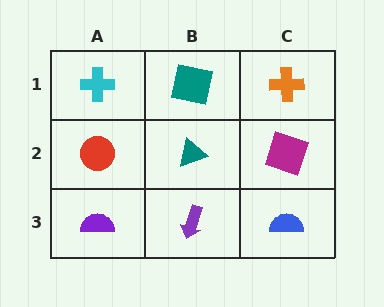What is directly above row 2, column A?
A cyan cross.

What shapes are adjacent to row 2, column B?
A teal square (row 1, column B), a purple arrow (row 3, column B), a red circle (row 2, column A), a magenta square (row 2, column C).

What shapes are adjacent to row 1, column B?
A teal triangle (row 2, column B), a cyan cross (row 1, column A), an orange cross (row 1, column C).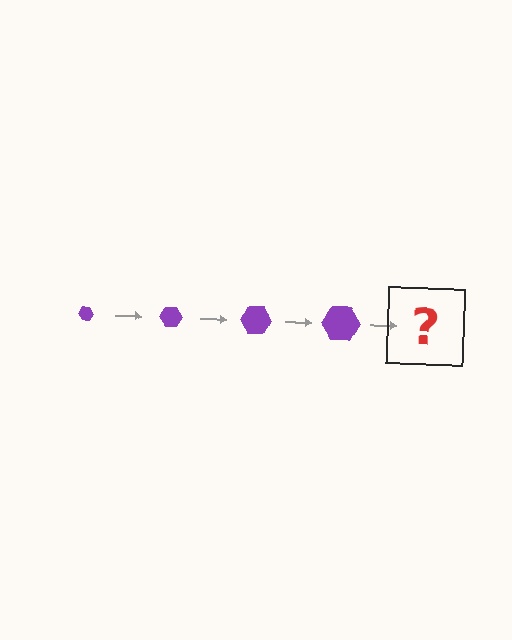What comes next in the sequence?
The next element should be a purple hexagon, larger than the previous one.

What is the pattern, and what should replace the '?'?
The pattern is that the hexagon gets progressively larger each step. The '?' should be a purple hexagon, larger than the previous one.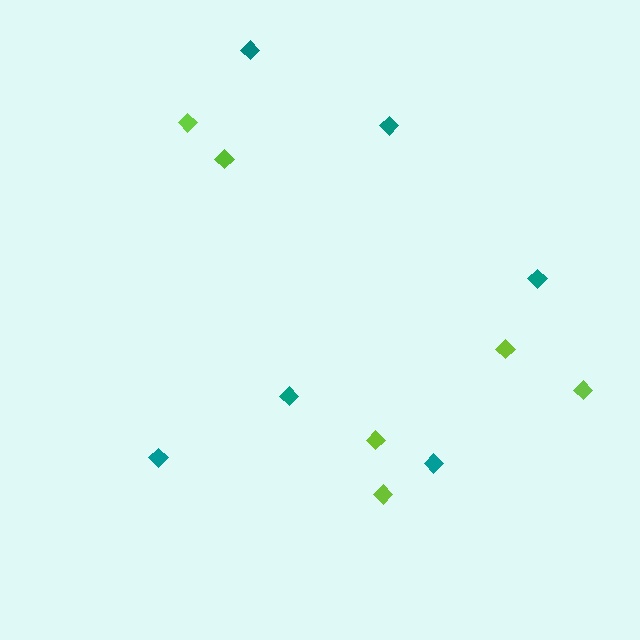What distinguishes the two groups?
There are 2 groups: one group of lime diamonds (6) and one group of teal diamonds (6).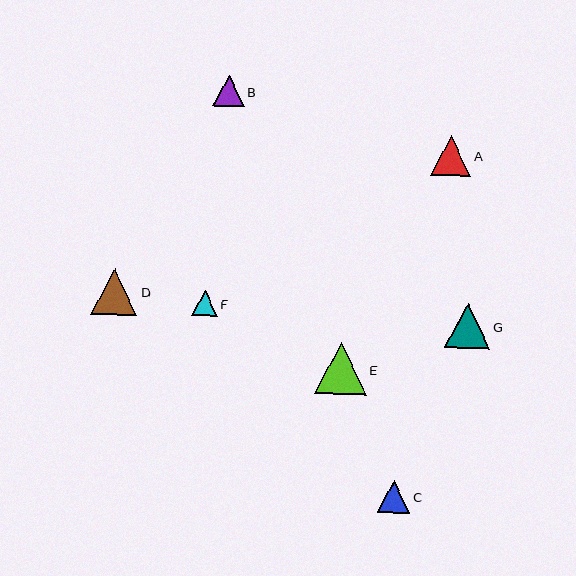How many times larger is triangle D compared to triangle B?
Triangle D is approximately 1.5 times the size of triangle B.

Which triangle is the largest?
Triangle E is the largest with a size of approximately 52 pixels.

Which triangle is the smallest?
Triangle F is the smallest with a size of approximately 26 pixels.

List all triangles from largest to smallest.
From largest to smallest: E, D, G, A, C, B, F.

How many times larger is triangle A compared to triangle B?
Triangle A is approximately 1.3 times the size of triangle B.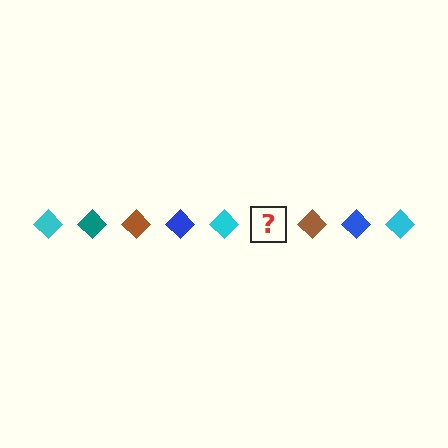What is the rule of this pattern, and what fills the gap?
The rule is that the pattern cycles through cyan, teal, brown, blue diamonds. The gap should be filled with a teal diamond.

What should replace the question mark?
The question mark should be replaced with a teal diamond.